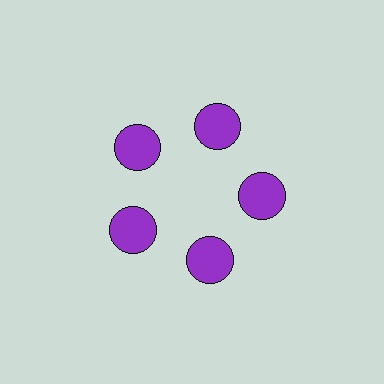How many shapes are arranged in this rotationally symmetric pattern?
There are 5 shapes, arranged in 5 groups of 1.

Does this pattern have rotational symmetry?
Yes, this pattern has 5-fold rotational symmetry. It looks the same after rotating 72 degrees around the center.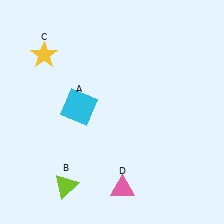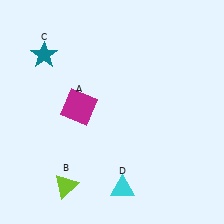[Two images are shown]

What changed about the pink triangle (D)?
In Image 1, D is pink. In Image 2, it changed to cyan.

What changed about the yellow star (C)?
In Image 1, C is yellow. In Image 2, it changed to teal.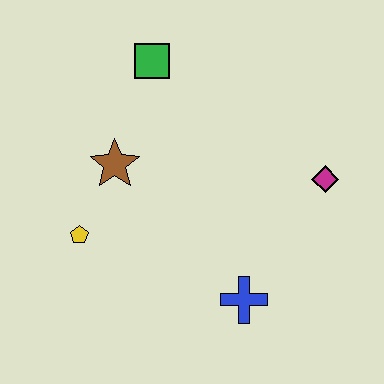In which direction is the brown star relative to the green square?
The brown star is below the green square.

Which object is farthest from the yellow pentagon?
The magenta diamond is farthest from the yellow pentagon.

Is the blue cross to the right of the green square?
Yes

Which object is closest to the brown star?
The yellow pentagon is closest to the brown star.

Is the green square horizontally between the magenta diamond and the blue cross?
No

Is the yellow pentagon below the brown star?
Yes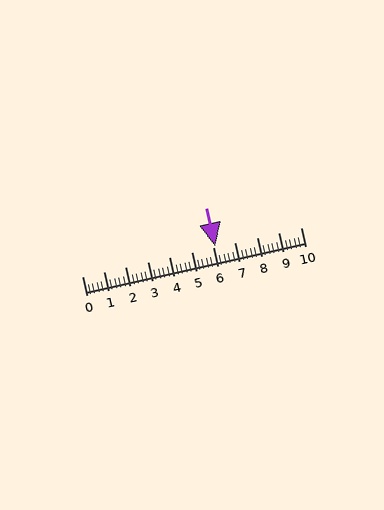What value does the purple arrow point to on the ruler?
The purple arrow points to approximately 6.1.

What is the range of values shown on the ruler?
The ruler shows values from 0 to 10.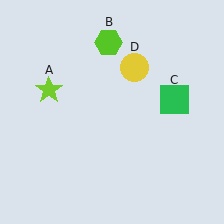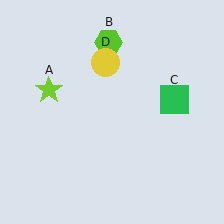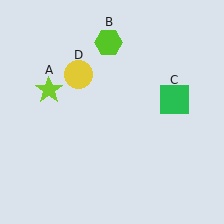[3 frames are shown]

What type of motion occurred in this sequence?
The yellow circle (object D) rotated counterclockwise around the center of the scene.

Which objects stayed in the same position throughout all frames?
Lime star (object A) and lime hexagon (object B) and green square (object C) remained stationary.